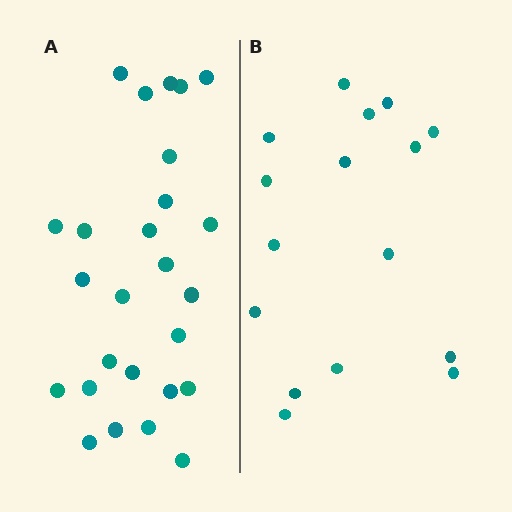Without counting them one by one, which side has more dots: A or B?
Region A (the left region) has more dots.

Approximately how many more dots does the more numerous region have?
Region A has roughly 10 or so more dots than region B.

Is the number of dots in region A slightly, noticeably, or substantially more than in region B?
Region A has substantially more. The ratio is roughly 1.6 to 1.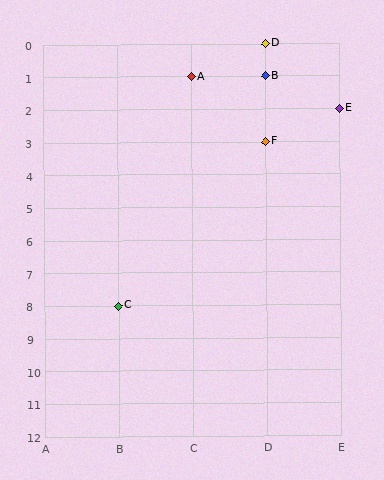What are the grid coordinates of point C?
Point C is at grid coordinates (B, 8).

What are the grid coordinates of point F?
Point F is at grid coordinates (D, 3).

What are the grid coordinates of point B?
Point B is at grid coordinates (D, 1).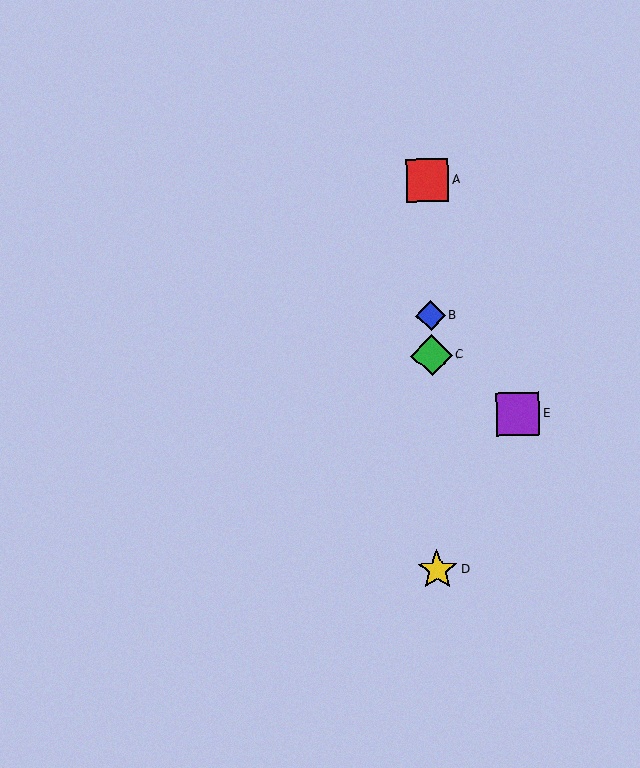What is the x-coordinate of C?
Object C is at x≈432.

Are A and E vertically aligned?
No, A is at x≈427 and E is at x≈518.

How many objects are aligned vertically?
4 objects (A, B, C, D) are aligned vertically.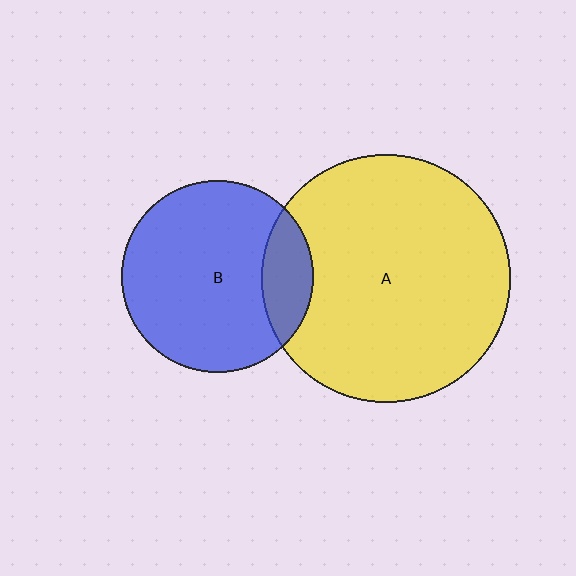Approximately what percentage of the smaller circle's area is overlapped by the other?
Approximately 15%.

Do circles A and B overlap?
Yes.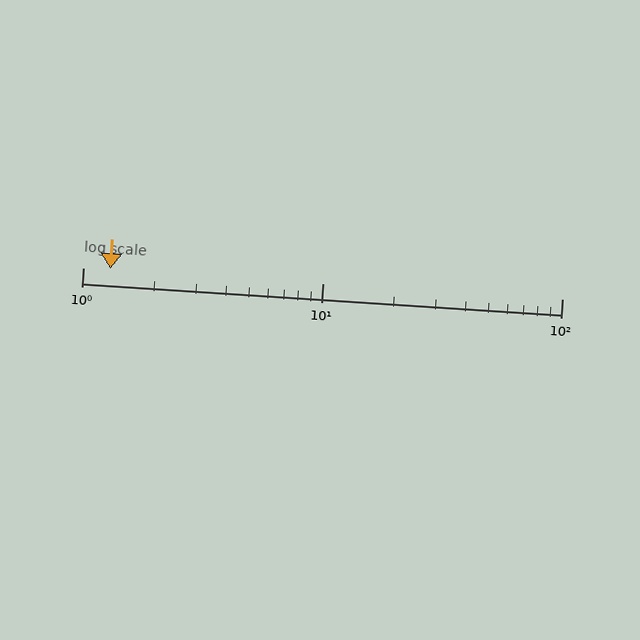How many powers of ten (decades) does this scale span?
The scale spans 2 decades, from 1 to 100.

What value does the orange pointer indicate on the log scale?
The pointer indicates approximately 1.3.